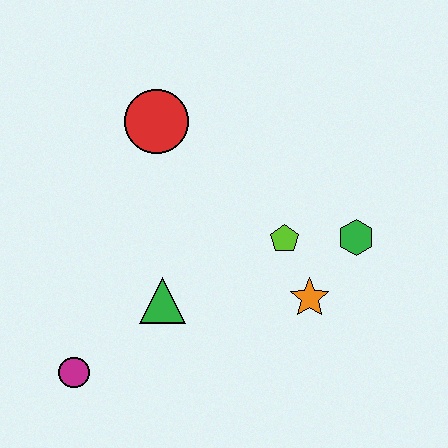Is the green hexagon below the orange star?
No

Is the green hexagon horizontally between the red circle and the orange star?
No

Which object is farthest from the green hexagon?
The magenta circle is farthest from the green hexagon.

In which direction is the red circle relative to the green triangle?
The red circle is above the green triangle.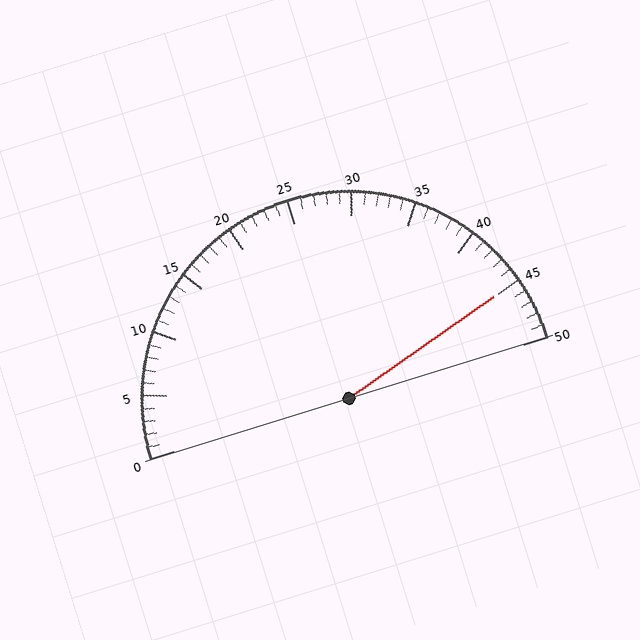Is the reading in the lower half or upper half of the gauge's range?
The reading is in the upper half of the range (0 to 50).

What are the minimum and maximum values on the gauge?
The gauge ranges from 0 to 50.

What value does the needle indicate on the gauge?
The needle indicates approximately 45.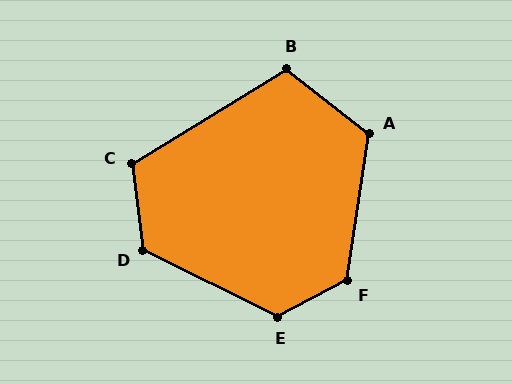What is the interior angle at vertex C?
Approximately 114 degrees (obtuse).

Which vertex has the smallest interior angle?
B, at approximately 110 degrees.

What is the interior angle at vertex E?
Approximately 126 degrees (obtuse).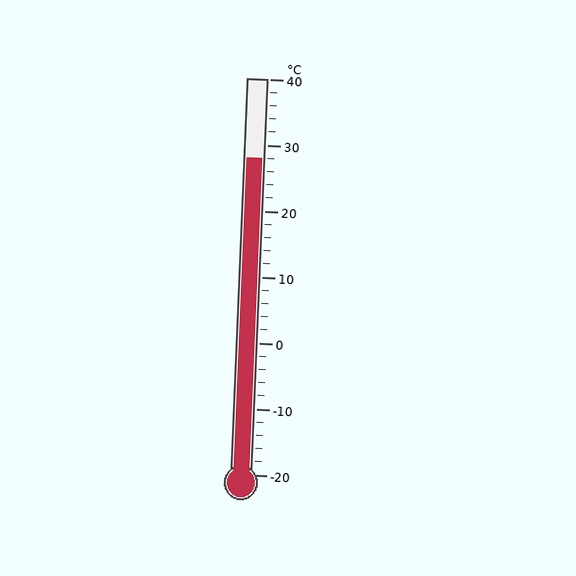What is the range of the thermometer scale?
The thermometer scale ranges from -20°C to 40°C.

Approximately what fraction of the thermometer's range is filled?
The thermometer is filled to approximately 80% of its range.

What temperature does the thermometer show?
The thermometer shows approximately 28°C.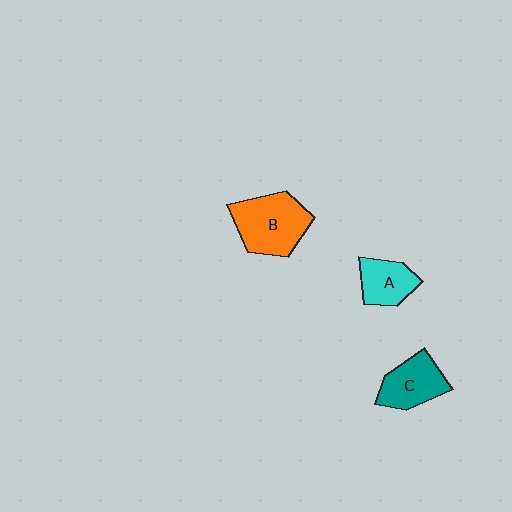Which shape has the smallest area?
Shape A (cyan).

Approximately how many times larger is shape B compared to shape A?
Approximately 1.7 times.